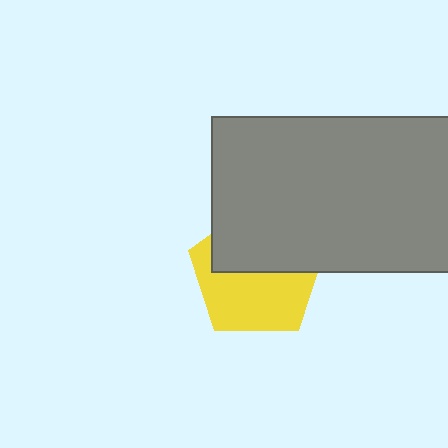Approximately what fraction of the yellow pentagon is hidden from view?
Roughly 46% of the yellow pentagon is hidden behind the gray rectangle.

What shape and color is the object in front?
The object in front is a gray rectangle.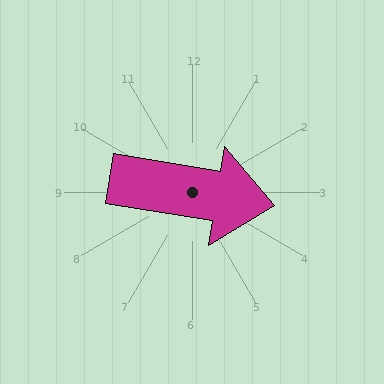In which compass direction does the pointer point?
East.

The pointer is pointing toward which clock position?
Roughly 3 o'clock.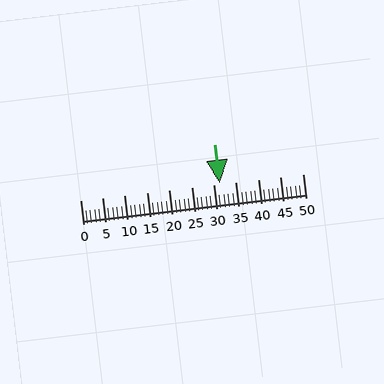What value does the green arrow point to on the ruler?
The green arrow points to approximately 31.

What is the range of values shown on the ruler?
The ruler shows values from 0 to 50.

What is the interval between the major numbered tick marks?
The major tick marks are spaced 5 units apart.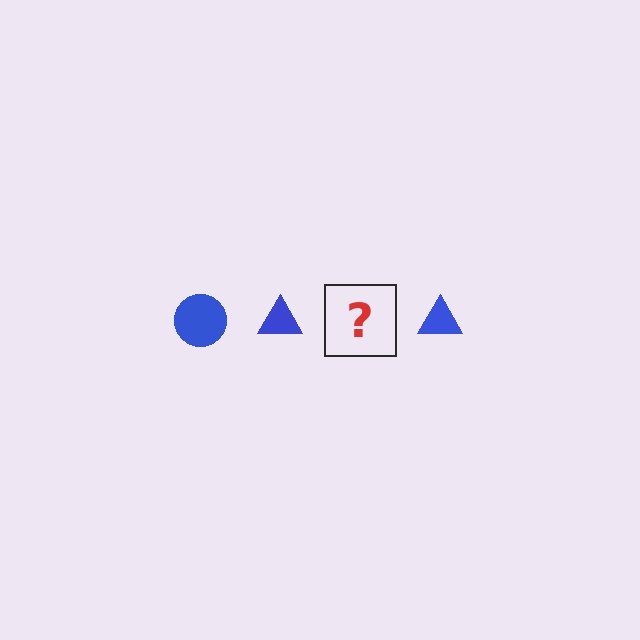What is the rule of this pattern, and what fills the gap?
The rule is that the pattern cycles through circle, triangle shapes in blue. The gap should be filled with a blue circle.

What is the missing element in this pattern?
The missing element is a blue circle.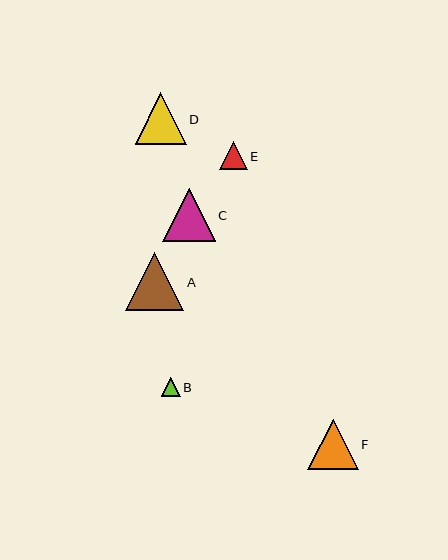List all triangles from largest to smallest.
From largest to smallest: A, C, D, F, E, B.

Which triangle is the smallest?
Triangle B is the smallest with a size of approximately 19 pixels.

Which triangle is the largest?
Triangle A is the largest with a size of approximately 58 pixels.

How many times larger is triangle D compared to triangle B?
Triangle D is approximately 2.8 times the size of triangle B.